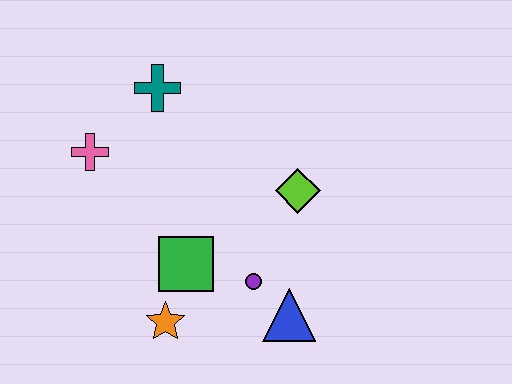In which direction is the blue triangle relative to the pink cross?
The blue triangle is to the right of the pink cross.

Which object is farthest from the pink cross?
The blue triangle is farthest from the pink cross.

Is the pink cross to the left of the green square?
Yes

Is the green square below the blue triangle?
No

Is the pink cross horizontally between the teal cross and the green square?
No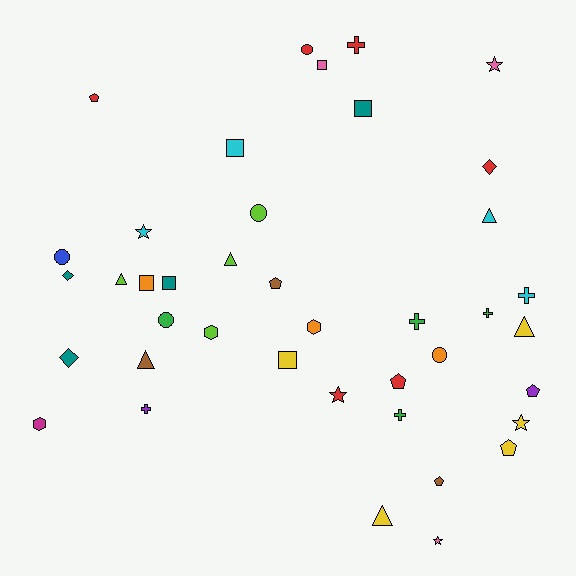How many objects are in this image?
There are 40 objects.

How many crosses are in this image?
There are 6 crosses.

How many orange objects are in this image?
There are 3 orange objects.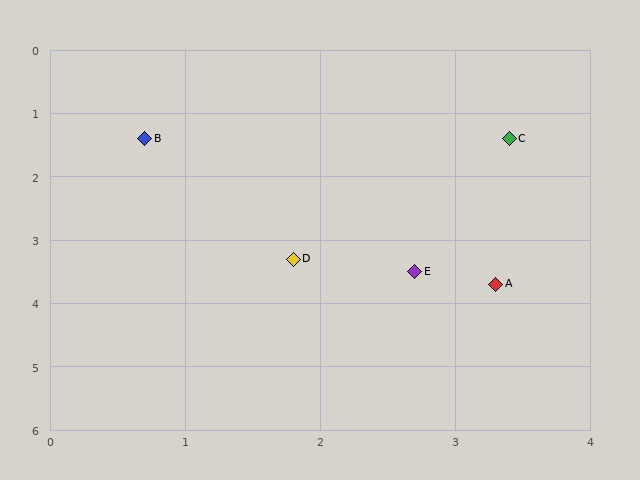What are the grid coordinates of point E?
Point E is at approximately (2.7, 3.5).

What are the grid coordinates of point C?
Point C is at approximately (3.4, 1.4).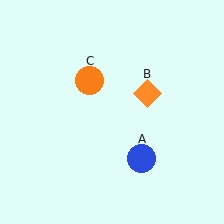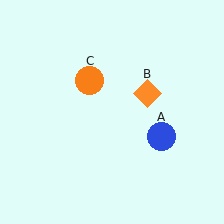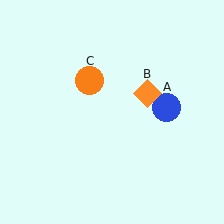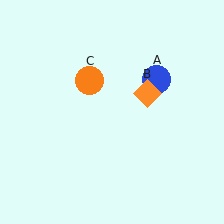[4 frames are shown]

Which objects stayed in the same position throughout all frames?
Orange diamond (object B) and orange circle (object C) remained stationary.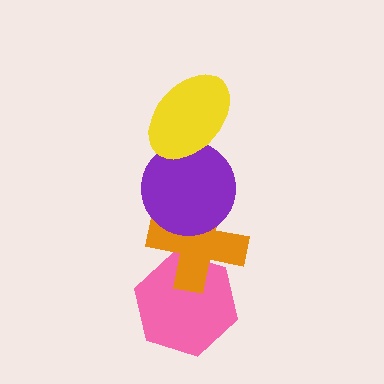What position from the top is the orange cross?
The orange cross is 3rd from the top.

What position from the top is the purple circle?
The purple circle is 2nd from the top.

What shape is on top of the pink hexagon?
The orange cross is on top of the pink hexagon.